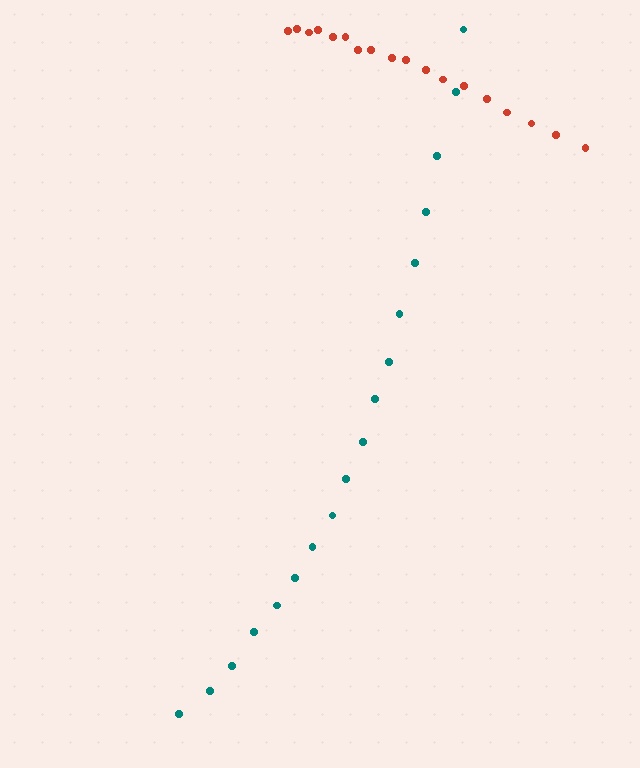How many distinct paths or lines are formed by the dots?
There are 2 distinct paths.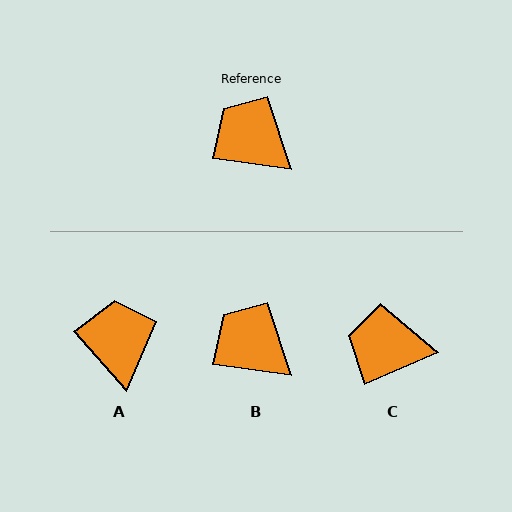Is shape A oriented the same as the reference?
No, it is off by about 41 degrees.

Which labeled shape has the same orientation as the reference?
B.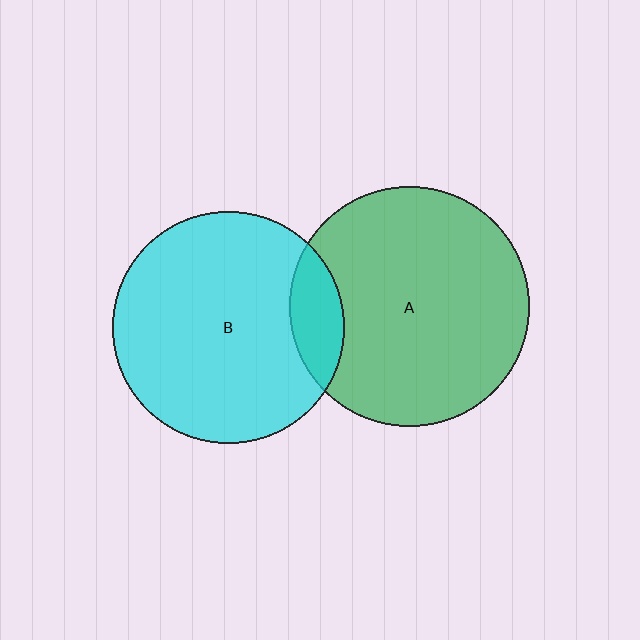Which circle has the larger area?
Circle A (green).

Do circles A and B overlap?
Yes.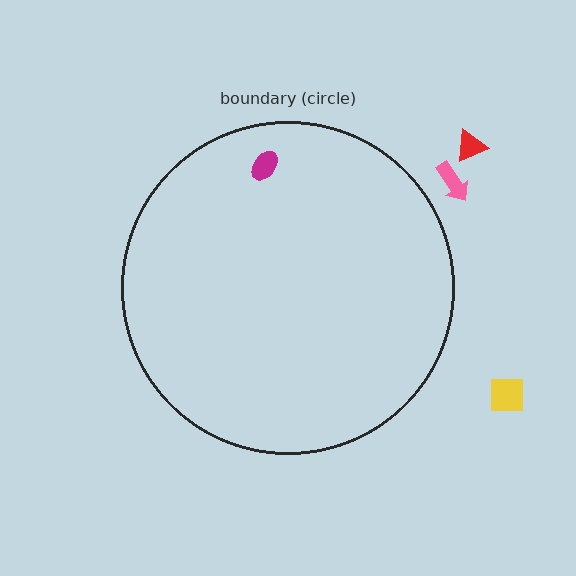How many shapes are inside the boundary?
1 inside, 3 outside.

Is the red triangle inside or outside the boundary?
Outside.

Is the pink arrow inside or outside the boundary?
Outside.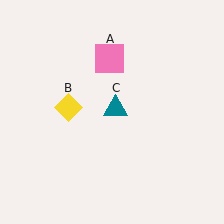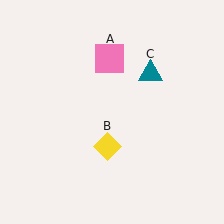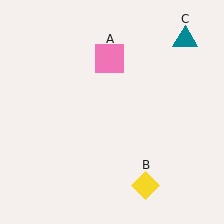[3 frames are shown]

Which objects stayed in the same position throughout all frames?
Pink square (object A) remained stationary.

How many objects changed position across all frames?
2 objects changed position: yellow diamond (object B), teal triangle (object C).